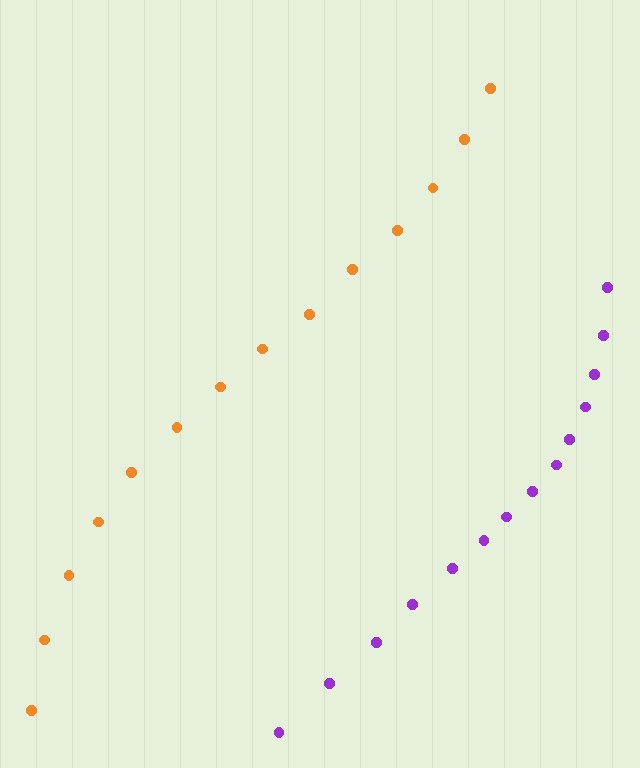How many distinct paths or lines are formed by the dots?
There are 2 distinct paths.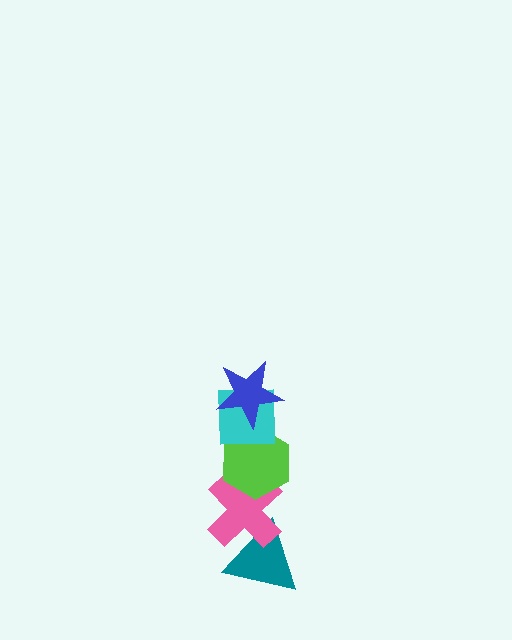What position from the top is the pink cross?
The pink cross is 4th from the top.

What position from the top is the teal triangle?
The teal triangle is 5th from the top.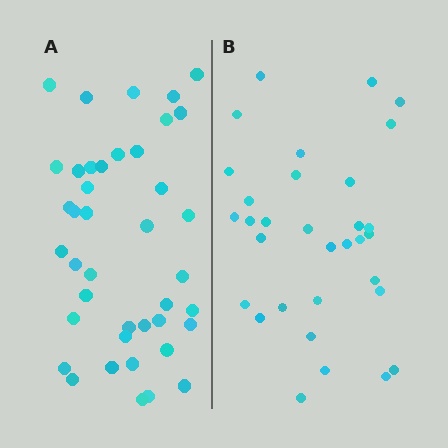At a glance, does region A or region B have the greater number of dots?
Region A (the left region) has more dots.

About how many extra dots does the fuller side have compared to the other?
Region A has roughly 8 or so more dots than region B.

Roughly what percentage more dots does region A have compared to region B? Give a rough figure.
About 30% more.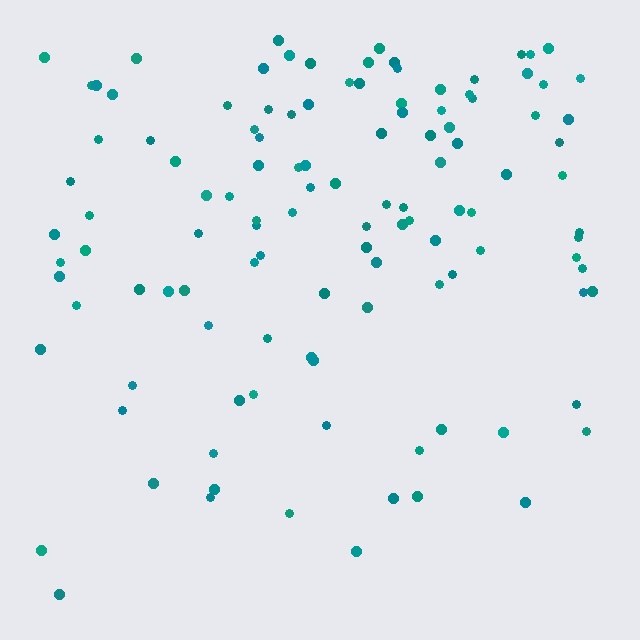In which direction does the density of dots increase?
From bottom to top, with the top side densest.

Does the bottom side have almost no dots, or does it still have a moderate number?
Still a moderate number, just noticeably fewer than the top.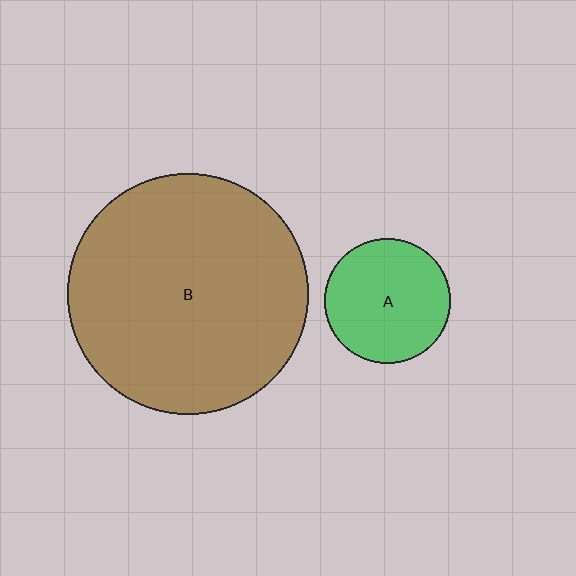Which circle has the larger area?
Circle B (brown).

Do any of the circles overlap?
No, none of the circles overlap.